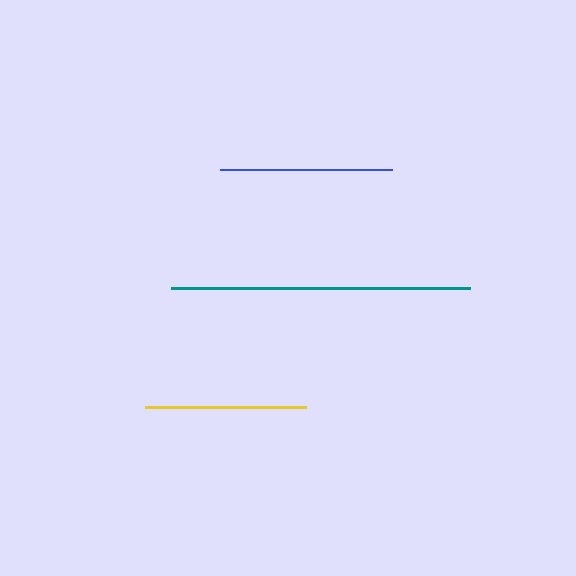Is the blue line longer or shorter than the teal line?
The teal line is longer than the blue line.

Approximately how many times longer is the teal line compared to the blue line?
The teal line is approximately 1.7 times the length of the blue line.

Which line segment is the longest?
The teal line is the longest at approximately 299 pixels.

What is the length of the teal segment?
The teal segment is approximately 299 pixels long.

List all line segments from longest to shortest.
From longest to shortest: teal, blue, yellow.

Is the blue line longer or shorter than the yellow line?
The blue line is longer than the yellow line.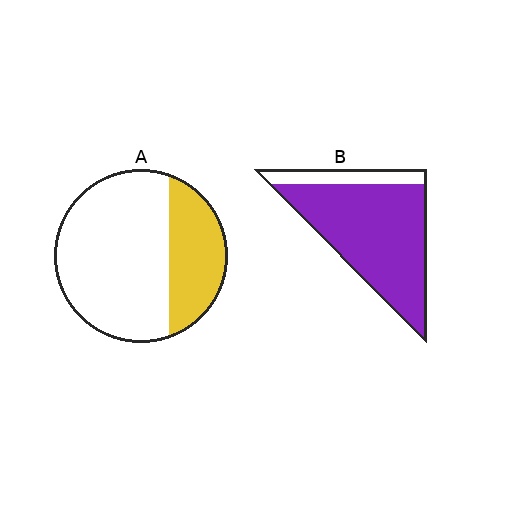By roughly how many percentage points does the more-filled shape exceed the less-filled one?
By roughly 55 percentage points (B over A).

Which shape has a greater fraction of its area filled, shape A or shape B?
Shape B.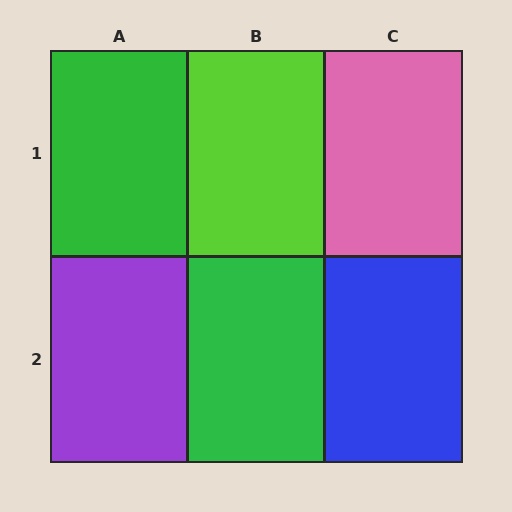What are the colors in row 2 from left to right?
Purple, green, blue.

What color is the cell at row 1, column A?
Green.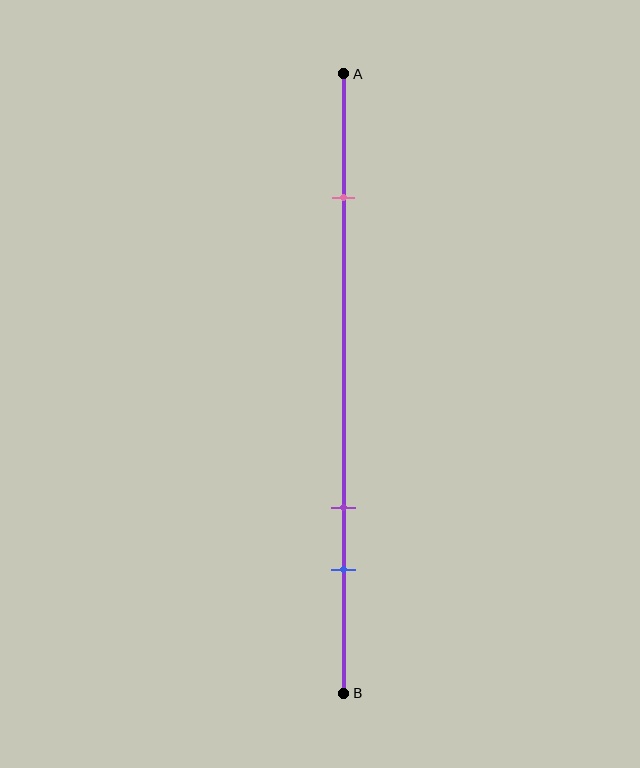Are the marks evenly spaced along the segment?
No, the marks are not evenly spaced.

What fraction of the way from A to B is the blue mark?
The blue mark is approximately 80% (0.8) of the way from A to B.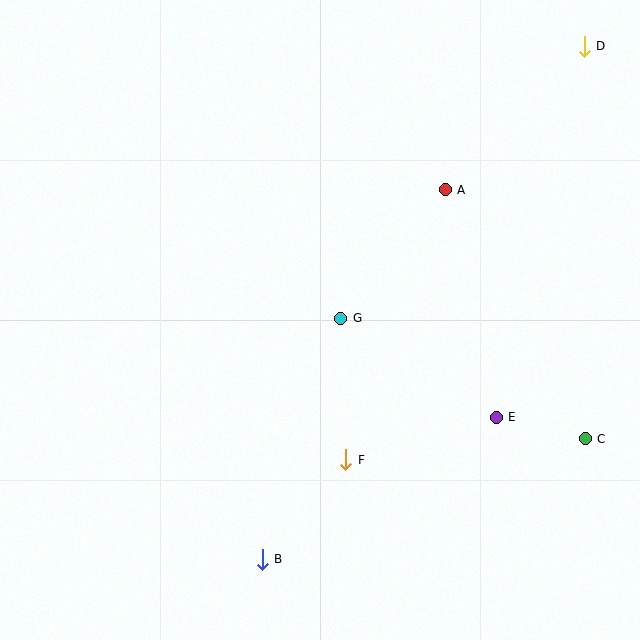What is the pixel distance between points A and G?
The distance between A and G is 165 pixels.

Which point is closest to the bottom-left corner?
Point B is closest to the bottom-left corner.